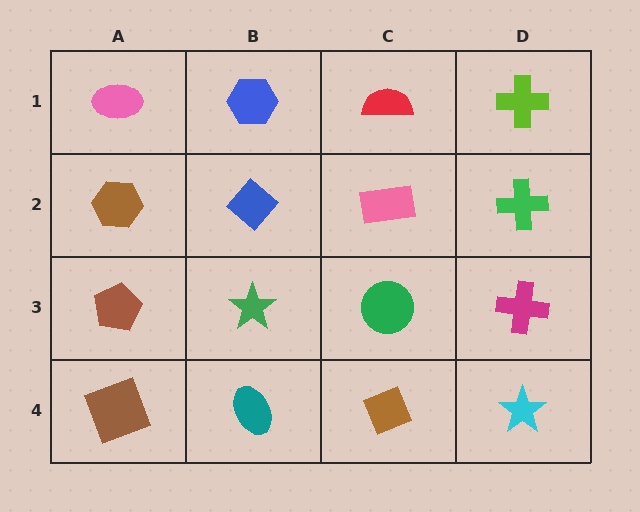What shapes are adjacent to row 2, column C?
A red semicircle (row 1, column C), a green circle (row 3, column C), a blue diamond (row 2, column B), a green cross (row 2, column D).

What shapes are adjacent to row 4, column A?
A brown pentagon (row 3, column A), a teal ellipse (row 4, column B).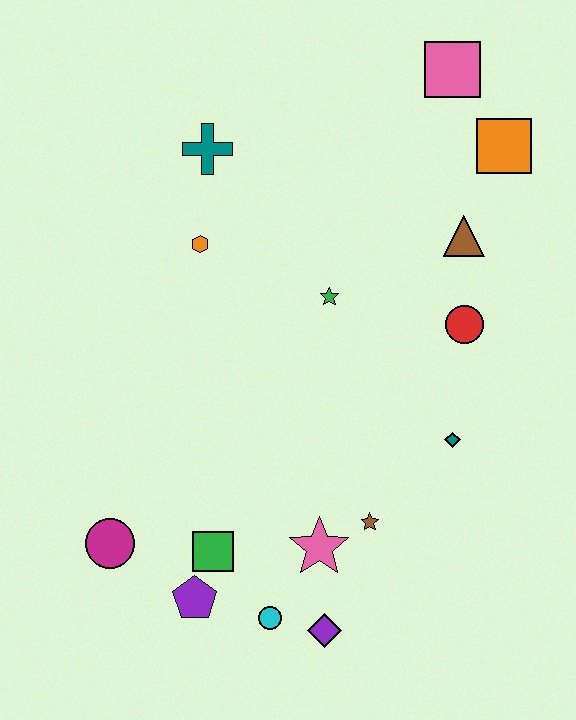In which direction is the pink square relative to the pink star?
The pink square is above the pink star.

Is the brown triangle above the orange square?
No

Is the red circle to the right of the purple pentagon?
Yes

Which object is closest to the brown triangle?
The red circle is closest to the brown triangle.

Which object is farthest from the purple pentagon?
The pink square is farthest from the purple pentagon.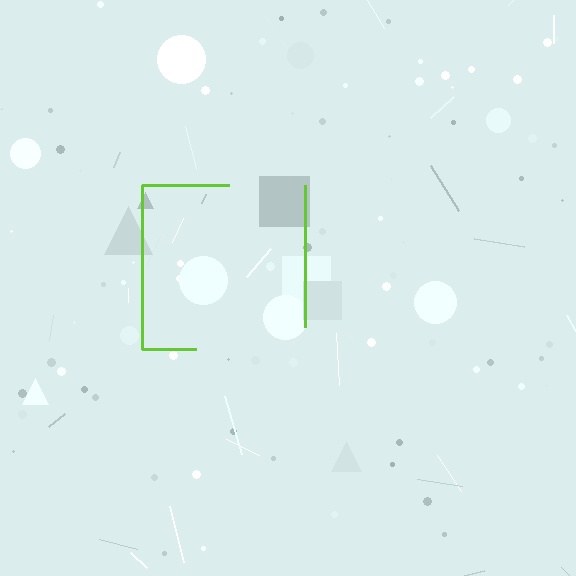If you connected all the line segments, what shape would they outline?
They would outline a square.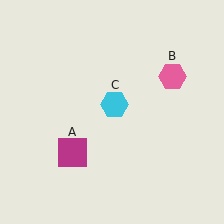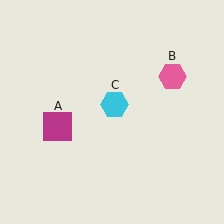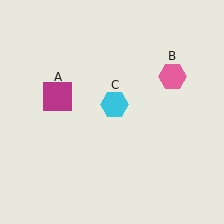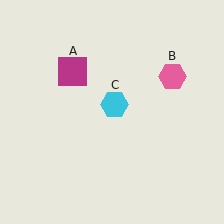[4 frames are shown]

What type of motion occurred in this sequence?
The magenta square (object A) rotated clockwise around the center of the scene.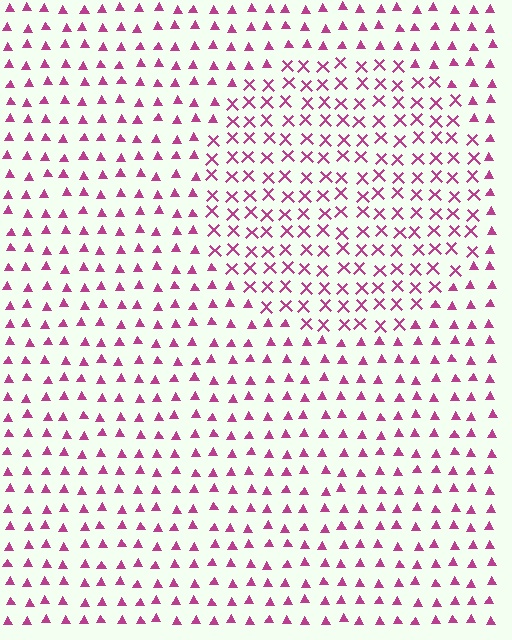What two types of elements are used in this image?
The image uses X marks inside the circle region and triangles outside it.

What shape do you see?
I see a circle.